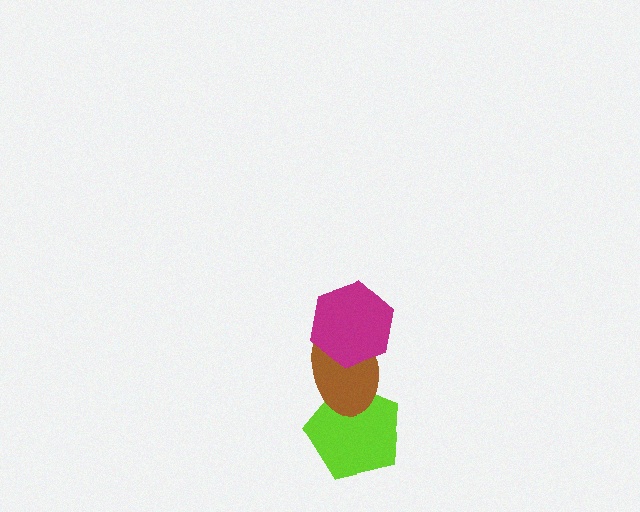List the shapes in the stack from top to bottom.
From top to bottom: the magenta hexagon, the brown ellipse, the lime pentagon.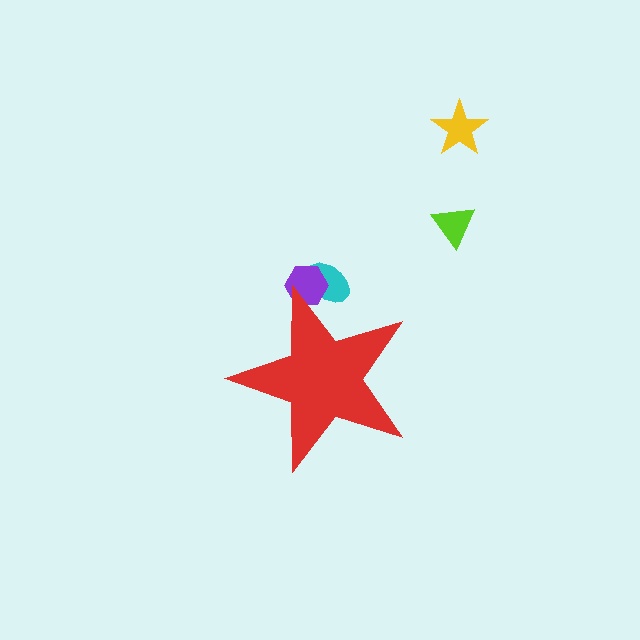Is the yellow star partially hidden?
No, the yellow star is fully visible.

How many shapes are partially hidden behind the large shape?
2 shapes are partially hidden.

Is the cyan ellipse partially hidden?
Yes, the cyan ellipse is partially hidden behind the red star.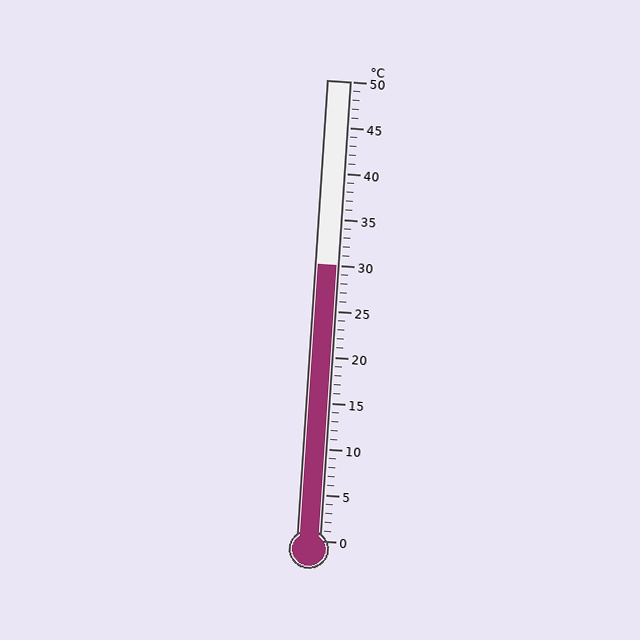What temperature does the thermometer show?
The thermometer shows approximately 30°C.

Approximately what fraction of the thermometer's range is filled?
The thermometer is filled to approximately 60% of its range.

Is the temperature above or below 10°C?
The temperature is above 10°C.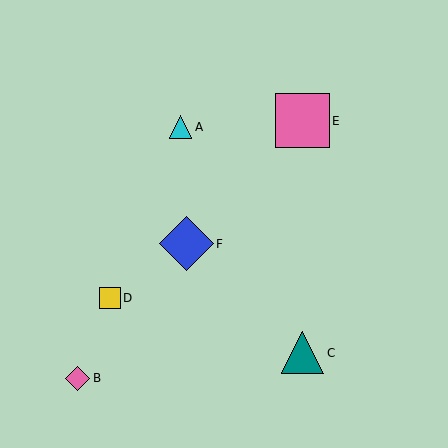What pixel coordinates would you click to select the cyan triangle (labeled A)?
Click at (181, 127) to select the cyan triangle A.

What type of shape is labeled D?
Shape D is a yellow square.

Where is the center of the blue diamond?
The center of the blue diamond is at (186, 244).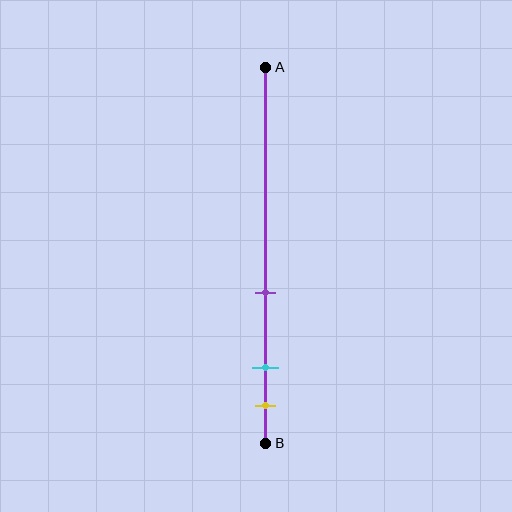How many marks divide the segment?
There are 3 marks dividing the segment.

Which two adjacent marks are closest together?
The cyan and yellow marks are the closest adjacent pair.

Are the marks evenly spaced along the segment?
No, the marks are not evenly spaced.